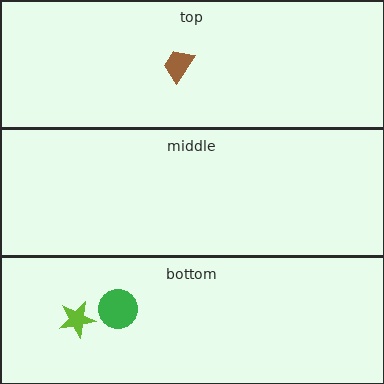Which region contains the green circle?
The bottom region.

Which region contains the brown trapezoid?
The top region.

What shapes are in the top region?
The brown trapezoid.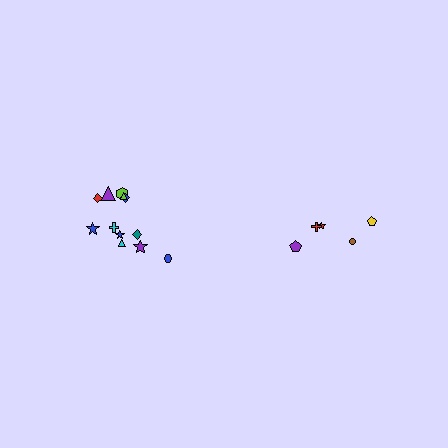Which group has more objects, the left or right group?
The left group.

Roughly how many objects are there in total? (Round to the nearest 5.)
Roughly 15 objects in total.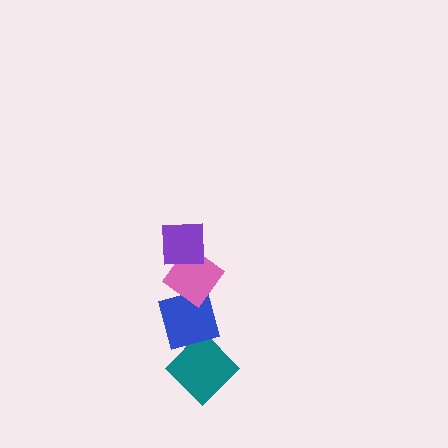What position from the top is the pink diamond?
The pink diamond is 2nd from the top.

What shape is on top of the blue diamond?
The pink diamond is on top of the blue diamond.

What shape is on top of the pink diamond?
The purple square is on top of the pink diamond.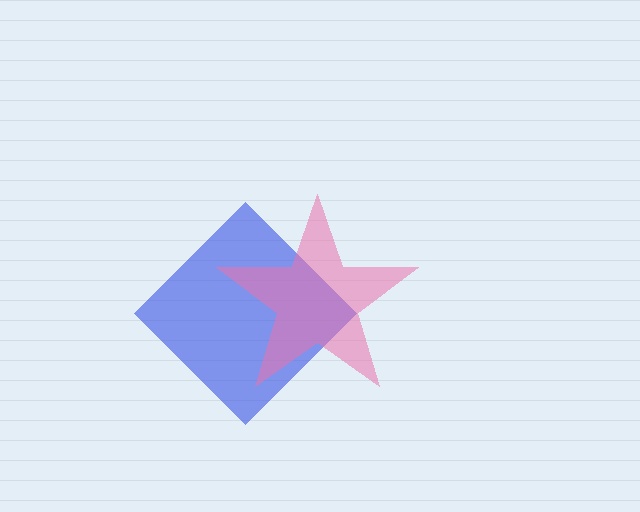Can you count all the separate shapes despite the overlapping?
Yes, there are 2 separate shapes.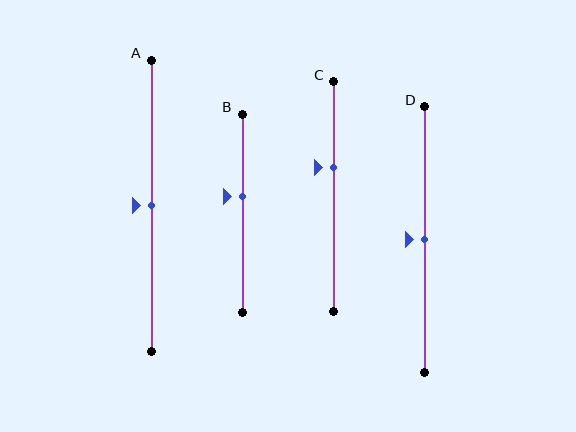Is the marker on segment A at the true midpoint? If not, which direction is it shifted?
Yes, the marker on segment A is at the true midpoint.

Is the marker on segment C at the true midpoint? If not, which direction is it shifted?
No, the marker on segment C is shifted upward by about 13% of the segment length.